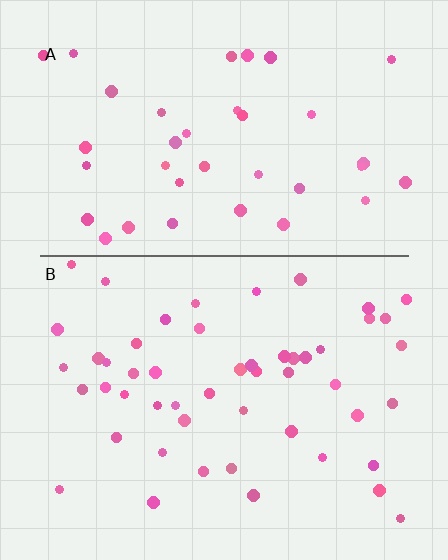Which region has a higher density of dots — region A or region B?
B (the bottom).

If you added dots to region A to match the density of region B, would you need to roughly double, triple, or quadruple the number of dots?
Approximately double.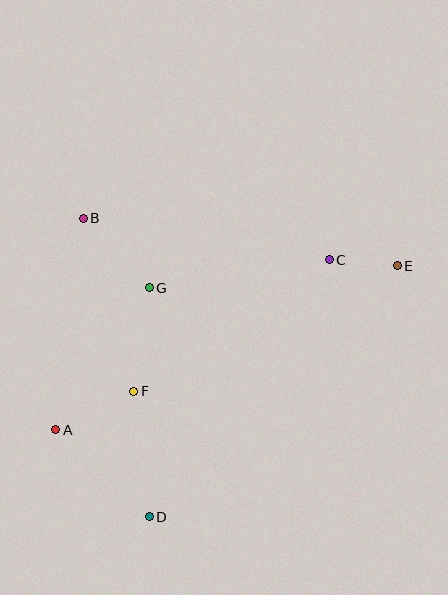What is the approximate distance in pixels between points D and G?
The distance between D and G is approximately 229 pixels.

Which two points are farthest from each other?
Points A and E are farthest from each other.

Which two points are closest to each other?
Points C and E are closest to each other.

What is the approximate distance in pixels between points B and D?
The distance between B and D is approximately 306 pixels.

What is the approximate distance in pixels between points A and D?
The distance between A and D is approximately 127 pixels.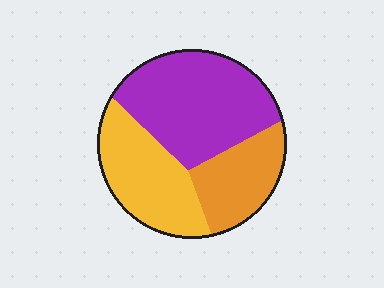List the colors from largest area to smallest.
From largest to smallest: purple, yellow, orange.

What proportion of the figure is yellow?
Yellow covers about 30% of the figure.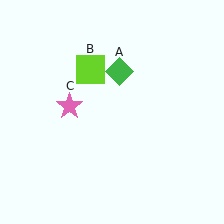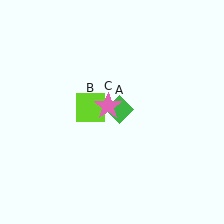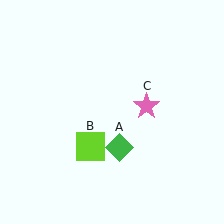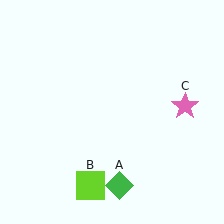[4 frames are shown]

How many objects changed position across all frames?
3 objects changed position: green diamond (object A), lime square (object B), pink star (object C).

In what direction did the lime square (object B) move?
The lime square (object B) moved down.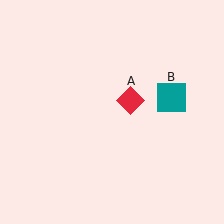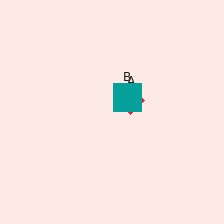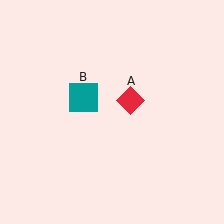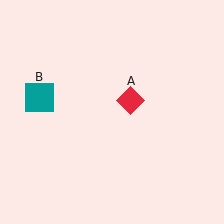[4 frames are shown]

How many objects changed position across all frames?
1 object changed position: teal square (object B).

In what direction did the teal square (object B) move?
The teal square (object B) moved left.